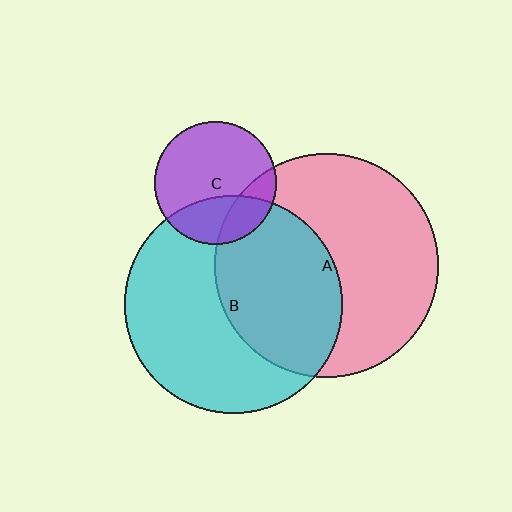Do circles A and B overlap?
Yes.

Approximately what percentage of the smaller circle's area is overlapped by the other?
Approximately 45%.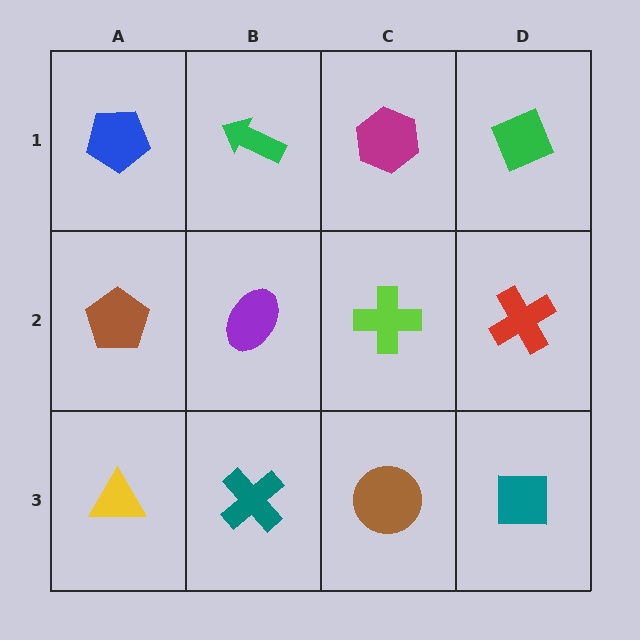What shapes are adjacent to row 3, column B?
A purple ellipse (row 2, column B), a yellow triangle (row 3, column A), a brown circle (row 3, column C).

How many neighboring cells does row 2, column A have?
3.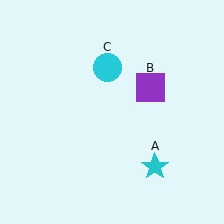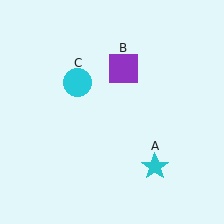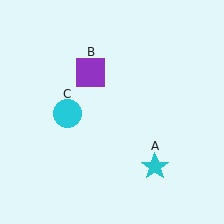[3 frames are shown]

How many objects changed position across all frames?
2 objects changed position: purple square (object B), cyan circle (object C).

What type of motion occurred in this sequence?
The purple square (object B), cyan circle (object C) rotated counterclockwise around the center of the scene.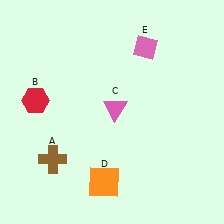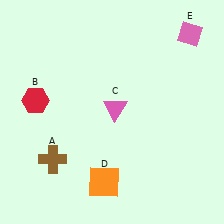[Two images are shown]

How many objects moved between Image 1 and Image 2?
1 object moved between the two images.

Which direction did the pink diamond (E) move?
The pink diamond (E) moved right.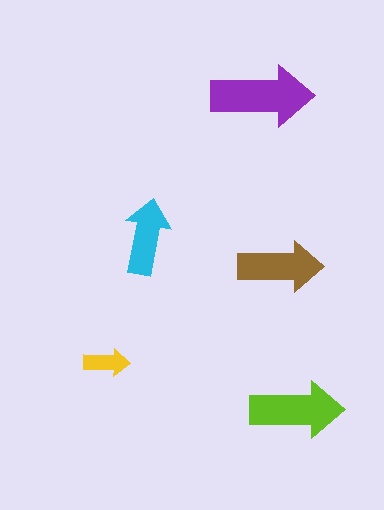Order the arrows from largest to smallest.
the purple one, the lime one, the brown one, the cyan one, the yellow one.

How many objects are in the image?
There are 5 objects in the image.